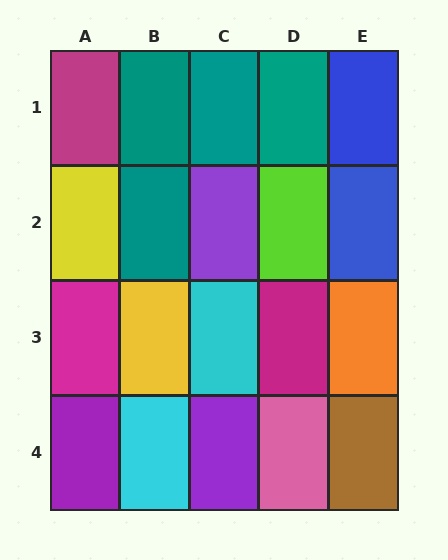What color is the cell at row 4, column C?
Purple.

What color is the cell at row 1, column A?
Magenta.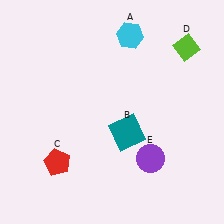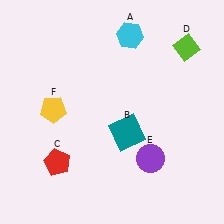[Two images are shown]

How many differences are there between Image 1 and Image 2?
There is 1 difference between the two images.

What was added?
A yellow pentagon (F) was added in Image 2.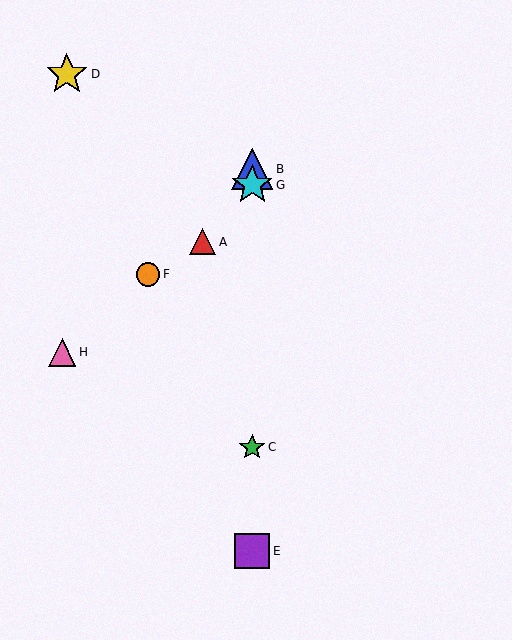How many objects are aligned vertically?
4 objects (B, C, E, G) are aligned vertically.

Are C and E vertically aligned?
Yes, both are at x≈252.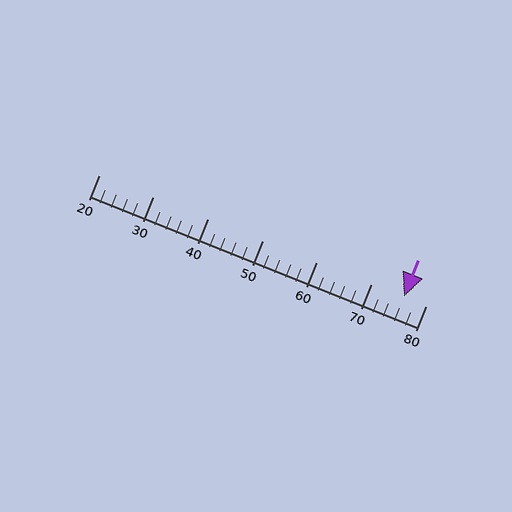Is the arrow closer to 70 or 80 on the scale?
The arrow is closer to 80.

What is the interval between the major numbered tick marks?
The major tick marks are spaced 10 units apart.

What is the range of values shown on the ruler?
The ruler shows values from 20 to 80.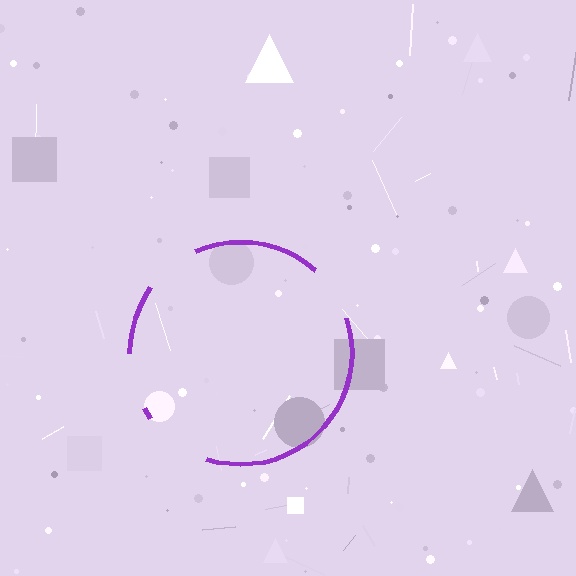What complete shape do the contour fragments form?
The contour fragments form a circle.